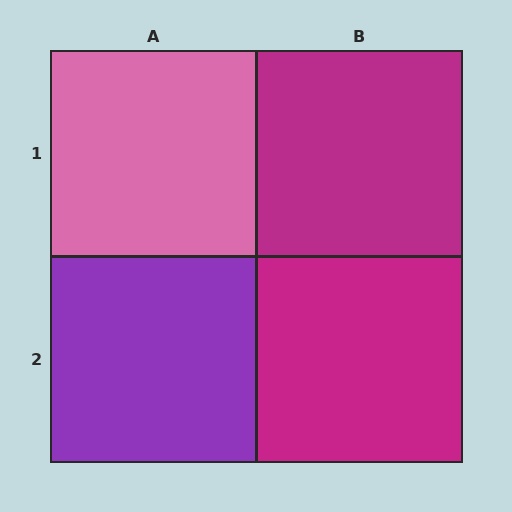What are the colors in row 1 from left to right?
Pink, magenta.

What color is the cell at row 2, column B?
Magenta.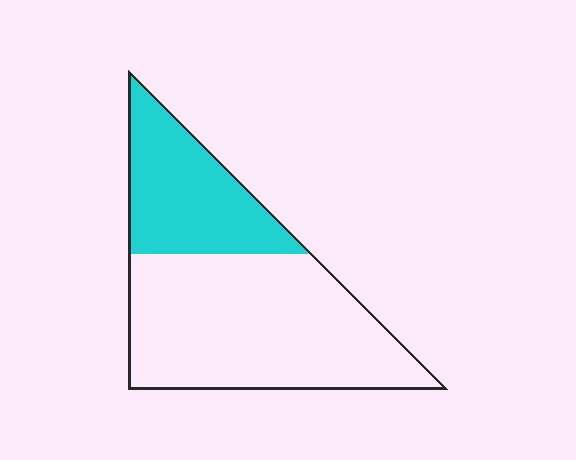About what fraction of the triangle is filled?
About one third (1/3).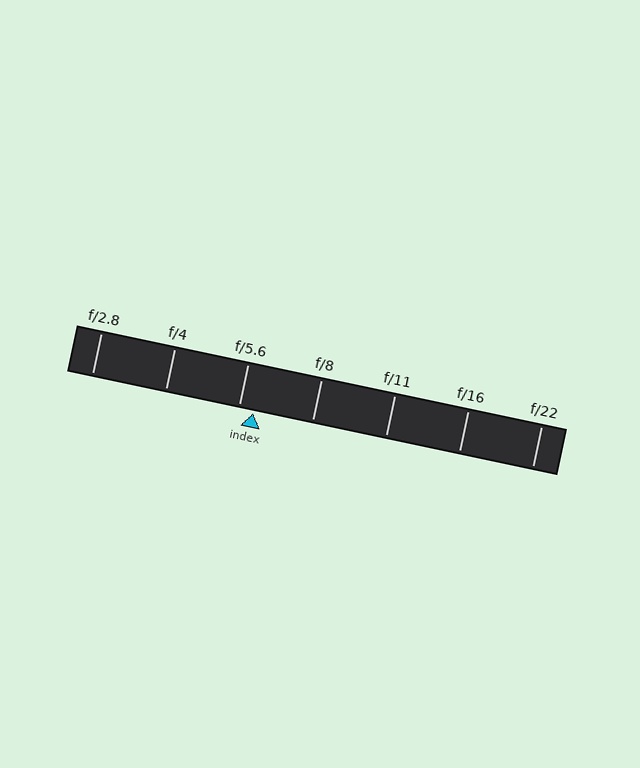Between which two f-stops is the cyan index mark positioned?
The index mark is between f/5.6 and f/8.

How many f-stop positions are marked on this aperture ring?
There are 7 f-stop positions marked.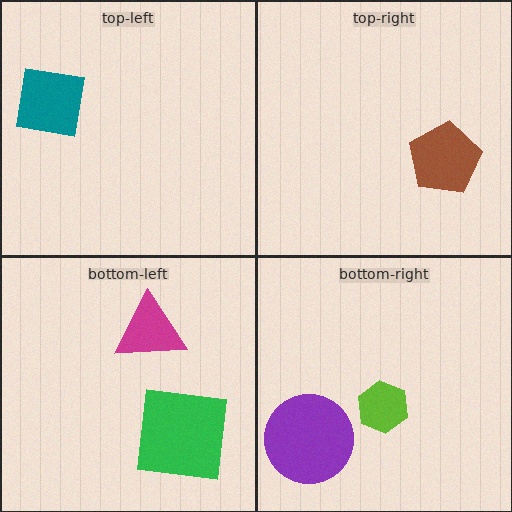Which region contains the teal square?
The top-left region.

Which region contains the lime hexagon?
The bottom-right region.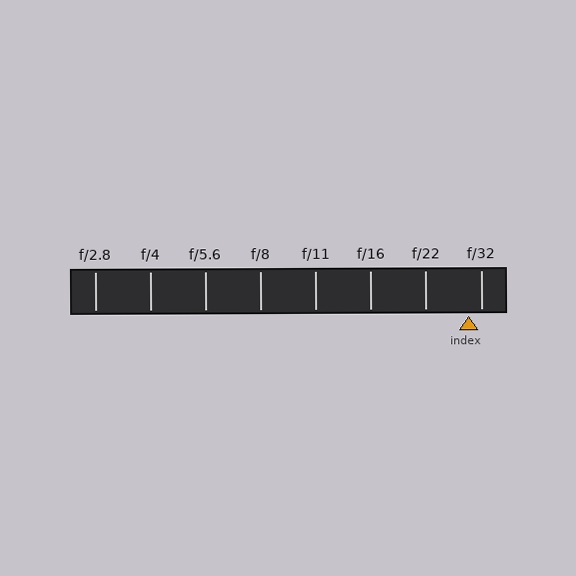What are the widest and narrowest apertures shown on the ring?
The widest aperture shown is f/2.8 and the narrowest is f/32.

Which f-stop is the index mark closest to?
The index mark is closest to f/32.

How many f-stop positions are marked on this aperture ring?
There are 8 f-stop positions marked.